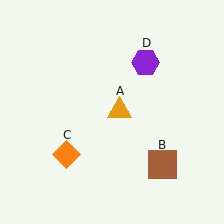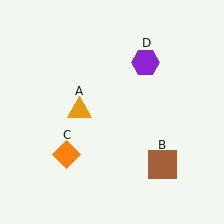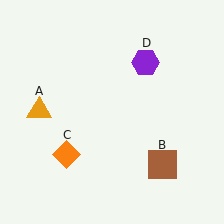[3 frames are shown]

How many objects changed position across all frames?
1 object changed position: orange triangle (object A).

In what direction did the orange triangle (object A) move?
The orange triangle (object A) moved left.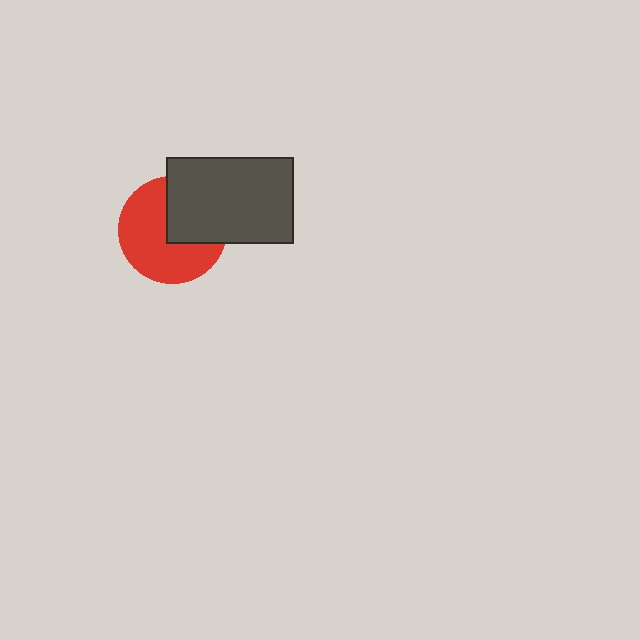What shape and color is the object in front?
The object in front is a dark gray rectangle.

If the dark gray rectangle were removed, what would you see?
You would see the complete red circle.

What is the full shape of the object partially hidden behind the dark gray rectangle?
The partially hidden object is a red circle.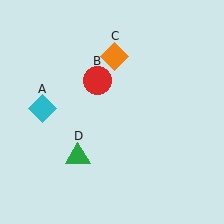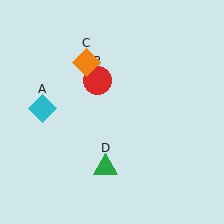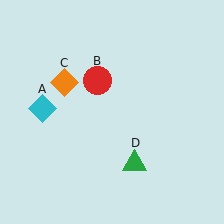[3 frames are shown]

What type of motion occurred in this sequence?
The orange diamond (object C), green triangle (object D) rotated counterclockwise around the center of the scene.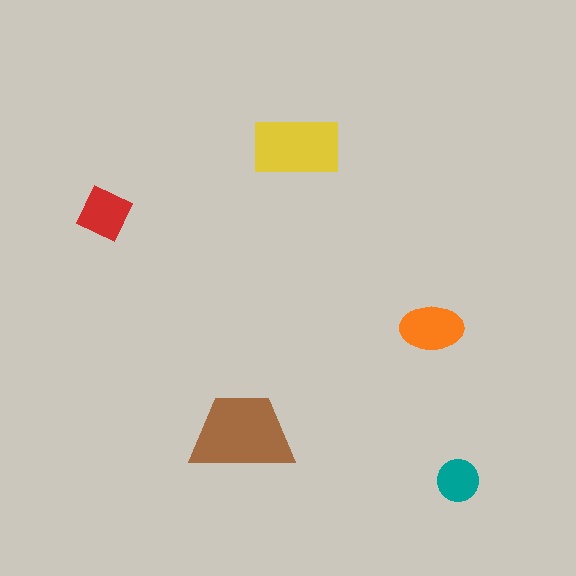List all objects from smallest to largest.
The teal circle, the red diamond, the orange ellipse, the yellow rectangle, the brown trapezoid.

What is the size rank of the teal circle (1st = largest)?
5th.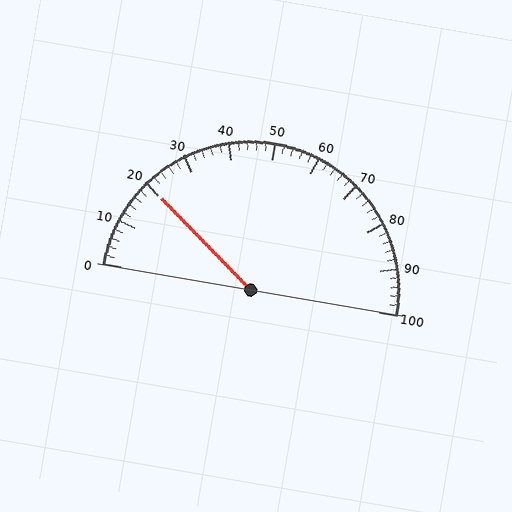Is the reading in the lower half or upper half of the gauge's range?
The reading is in the lower half of the range (0 to 100).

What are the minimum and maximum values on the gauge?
The gauge ranges from 0 to 100.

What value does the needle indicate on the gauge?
The needle indicates approximately 20.